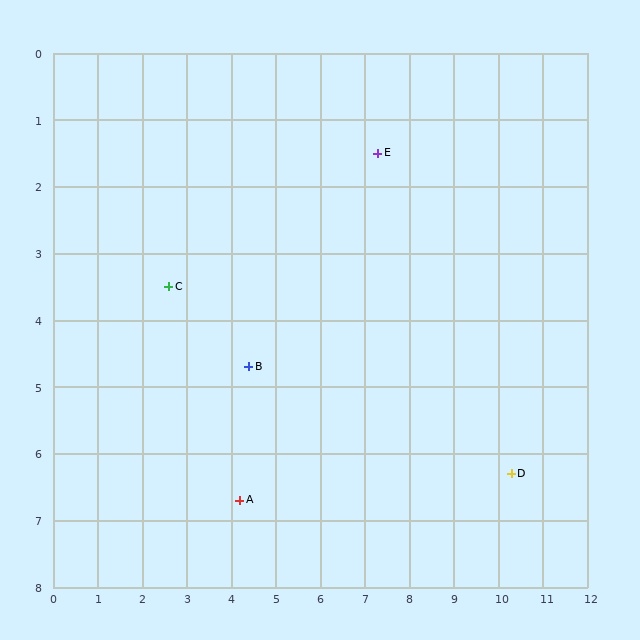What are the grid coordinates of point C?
Point C is at approximately (2.6, 3.5).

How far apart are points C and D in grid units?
Points C and D are about 8.2 grid units apart.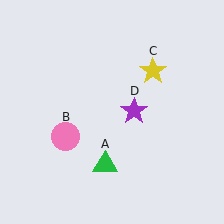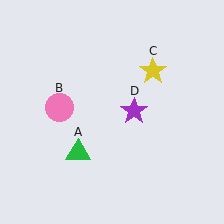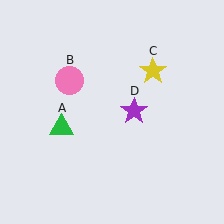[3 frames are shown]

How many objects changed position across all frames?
2 objects changed position: green triangle (object A), pink circle (object B).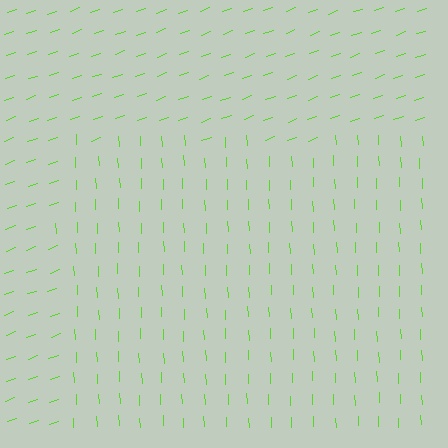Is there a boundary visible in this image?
Yes, there is a texture boundary formed by a change in line orientation.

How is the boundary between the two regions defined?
The boundary is defined purely by a change in line orientation (approximately 73 degrees difference). All lines are the same color and thickness.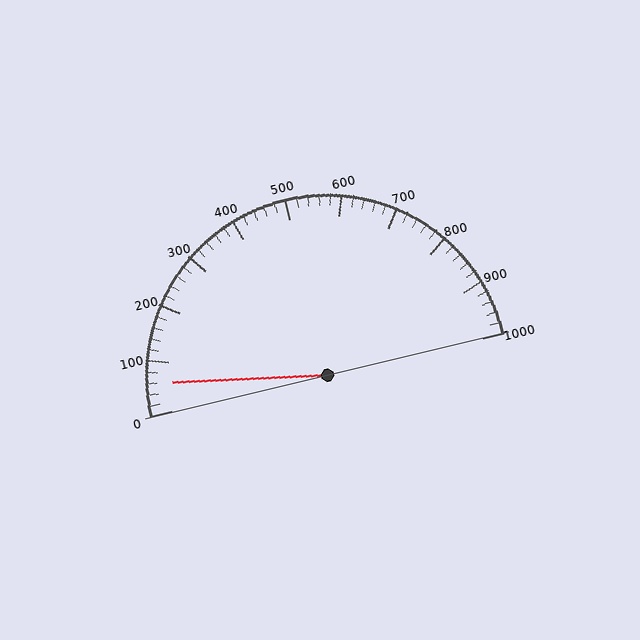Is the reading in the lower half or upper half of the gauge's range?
The reading is in the lower half of the range (0 to 1000).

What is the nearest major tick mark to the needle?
The nearest major tick mark is 100.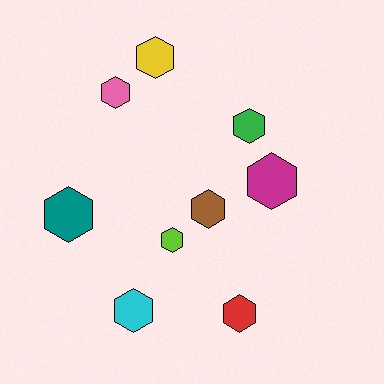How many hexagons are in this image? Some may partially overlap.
There are 9 hexagons.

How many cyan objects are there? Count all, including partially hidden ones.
There is 1 cyan object.